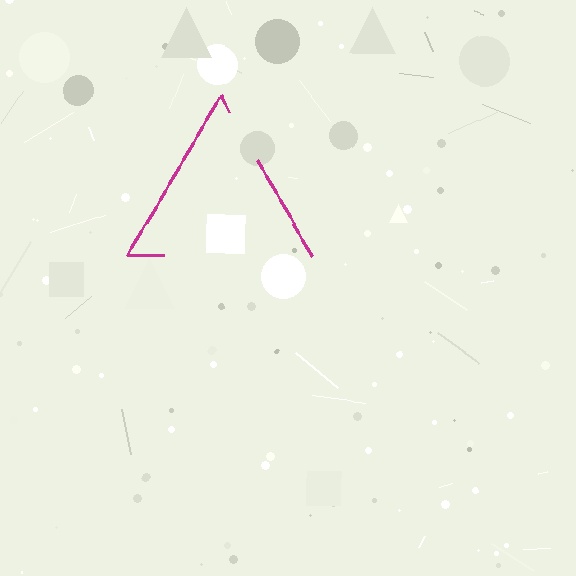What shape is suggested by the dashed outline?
The dashed outline suggests a triangle.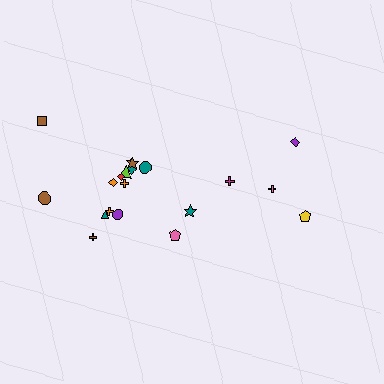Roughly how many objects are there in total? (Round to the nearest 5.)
Roughly 20 objects in total.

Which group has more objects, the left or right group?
The left group.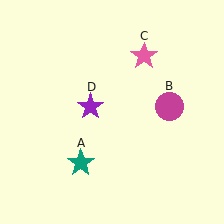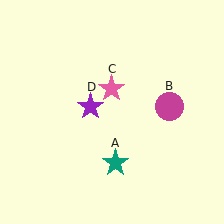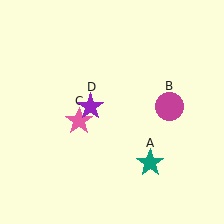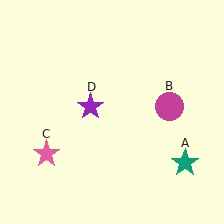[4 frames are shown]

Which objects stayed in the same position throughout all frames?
Magenta circle (object B) and purple star (object D) remained stationary.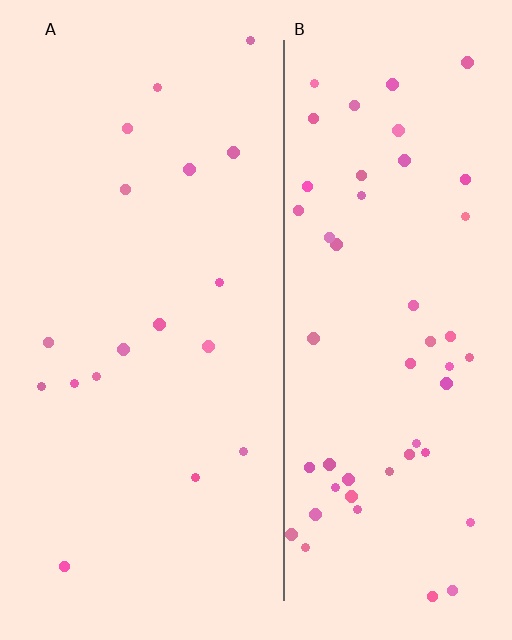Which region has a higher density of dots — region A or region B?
B (the right).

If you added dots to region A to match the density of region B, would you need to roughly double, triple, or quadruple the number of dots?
Approximately triple.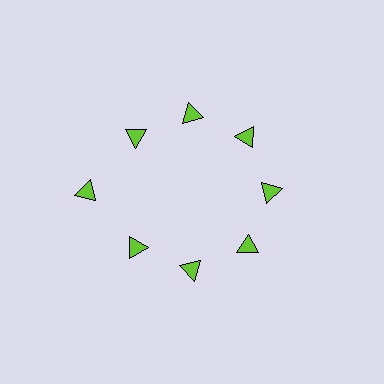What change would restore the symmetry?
The symmetry would be restored by moving it inward, back onto the ring so that all 8 triangles sit at equal angles and equal distance from the center.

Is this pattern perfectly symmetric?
No. The 8 lime triangles are arranged in a ring, but one element near the 9 o'clock position is pushed outward from the center, breaking the 8-fold rotational symmetry.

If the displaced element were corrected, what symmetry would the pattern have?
It would have 8-fold rotational symmetry — the pattern would map onto itself every 45 degrees.